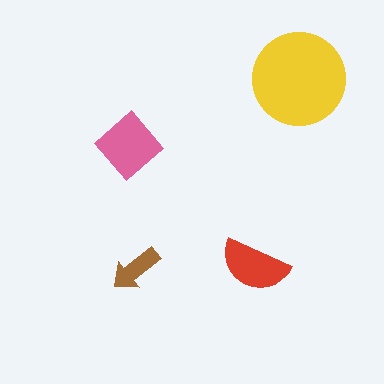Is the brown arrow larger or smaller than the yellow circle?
Smaller.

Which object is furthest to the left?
The pink diamond is leftmost.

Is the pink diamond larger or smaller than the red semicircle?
Larger.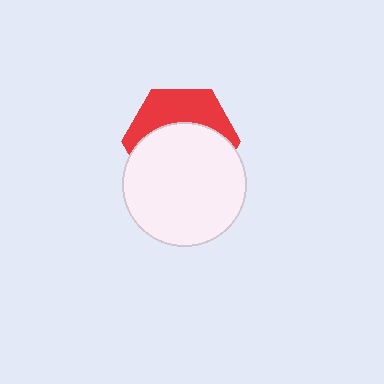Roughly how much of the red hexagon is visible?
A small part of it is visible (roughly 39%).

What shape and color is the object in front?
The object in front is a white circle.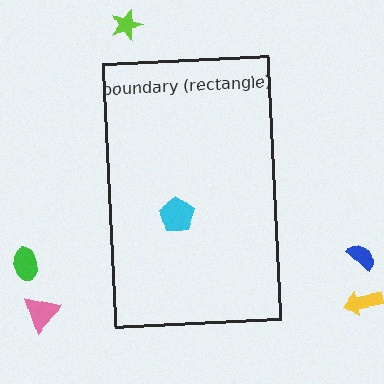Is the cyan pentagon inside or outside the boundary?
Inside.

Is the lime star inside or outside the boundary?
Outside.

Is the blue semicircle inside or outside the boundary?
Outside.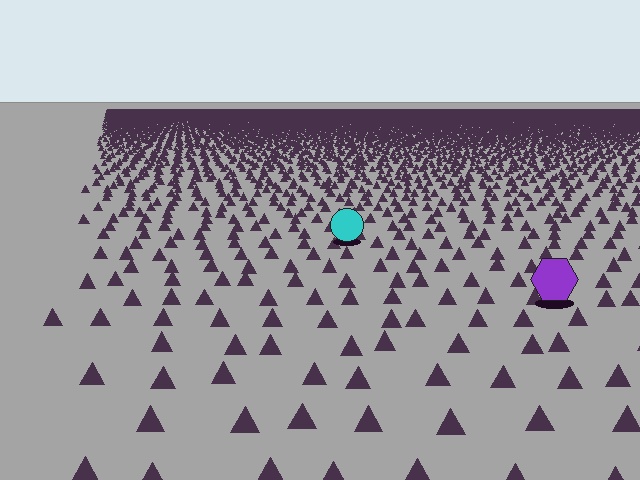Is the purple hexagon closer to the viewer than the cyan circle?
Yes. The purple hexagon is closer — you can tell from the texture gradient: the ground texture is coarser near it.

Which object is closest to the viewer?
The purple hexagon is closest. The texture marks near it are larger and more spread out.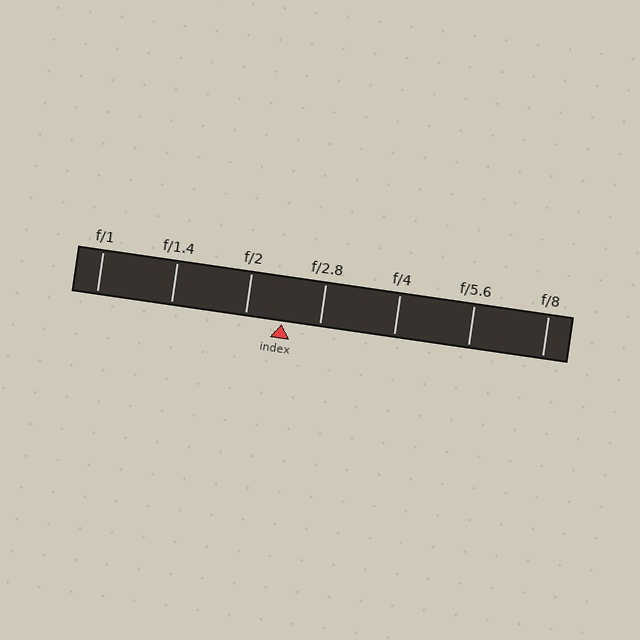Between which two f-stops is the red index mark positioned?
The index mark is between f/2 and f/2.8.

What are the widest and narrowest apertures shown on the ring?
The widest aperture shown is f/1 and the narrowest is f/8.